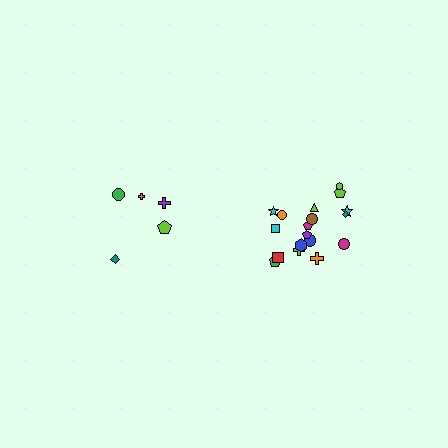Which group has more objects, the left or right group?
The right group.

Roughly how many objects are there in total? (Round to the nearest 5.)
Roughly 25 objects in total.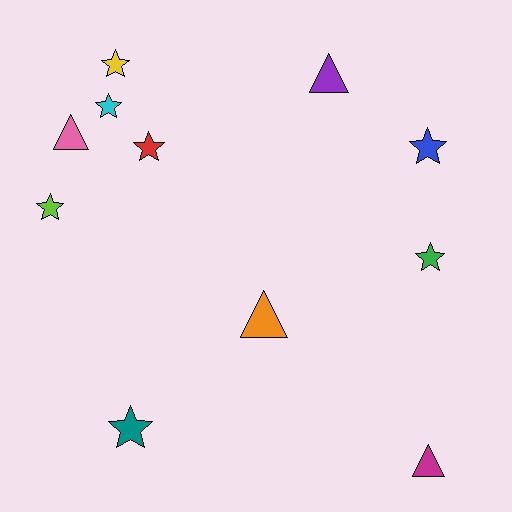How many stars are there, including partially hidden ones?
There are 7 stars.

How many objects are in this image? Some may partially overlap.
There are 11 objects.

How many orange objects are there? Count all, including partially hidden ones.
There is 1 orange object.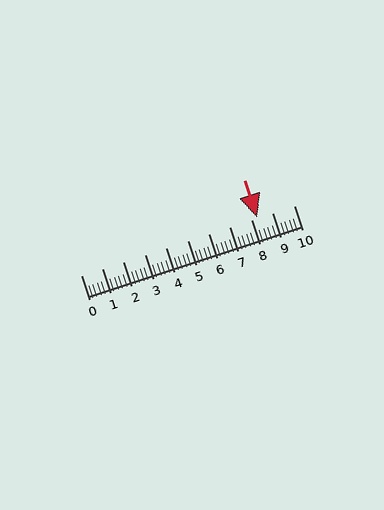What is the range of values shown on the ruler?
The ruler shows values from 0 to 10.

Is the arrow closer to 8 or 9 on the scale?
The arrow is closer to 8.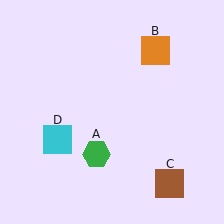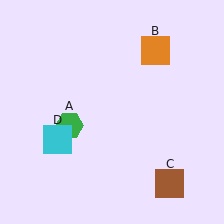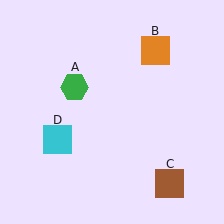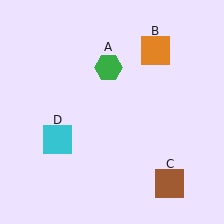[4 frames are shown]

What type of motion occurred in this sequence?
The green hexagon (object A) rotated clockwise around the center of the scene.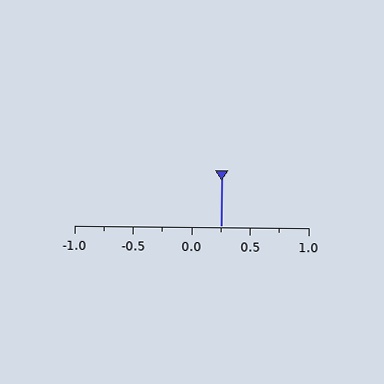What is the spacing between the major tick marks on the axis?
The major ticks are spaced 0.5 apart.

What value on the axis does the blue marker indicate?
The marker indicates approximately 0.25.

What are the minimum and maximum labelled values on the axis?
The axis runs from -1.0 to 1.0.